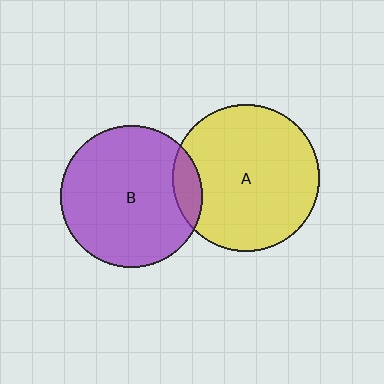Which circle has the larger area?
Circle A (yellow).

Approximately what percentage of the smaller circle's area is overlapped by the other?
Approximately 10%.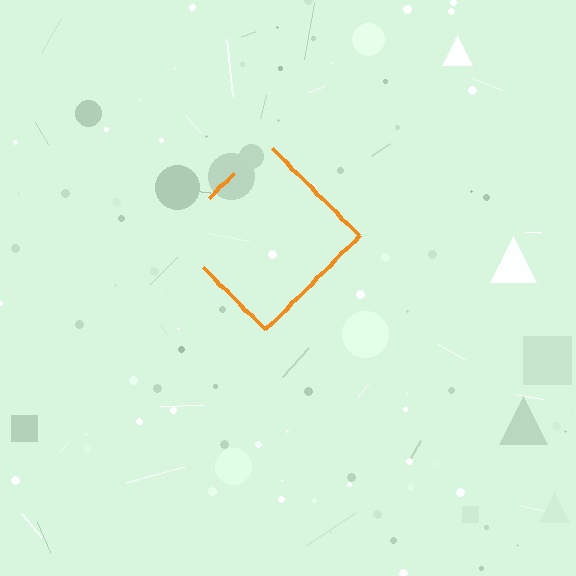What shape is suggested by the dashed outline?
The dashed outline suggests a diamond.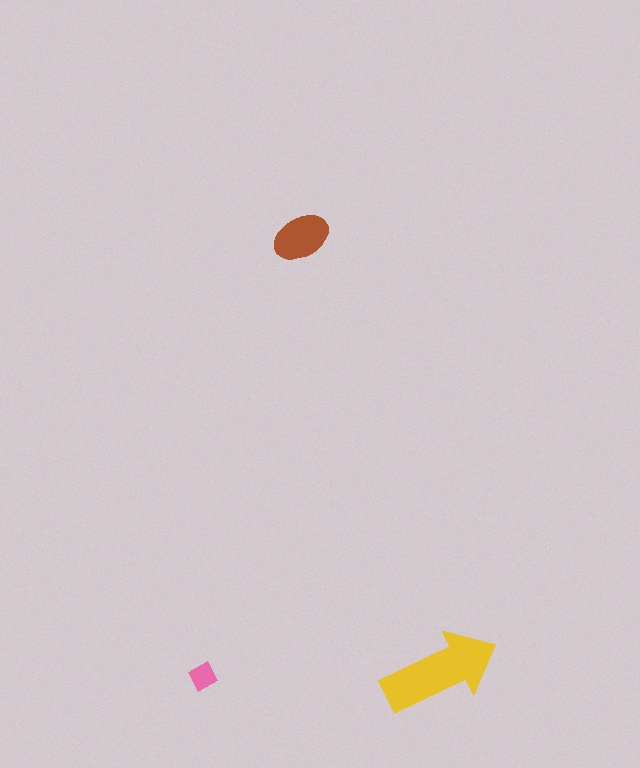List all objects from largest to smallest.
The yellow arrow, the brown ellipse, the pink diamond.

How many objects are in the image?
There are 3 objects in the image.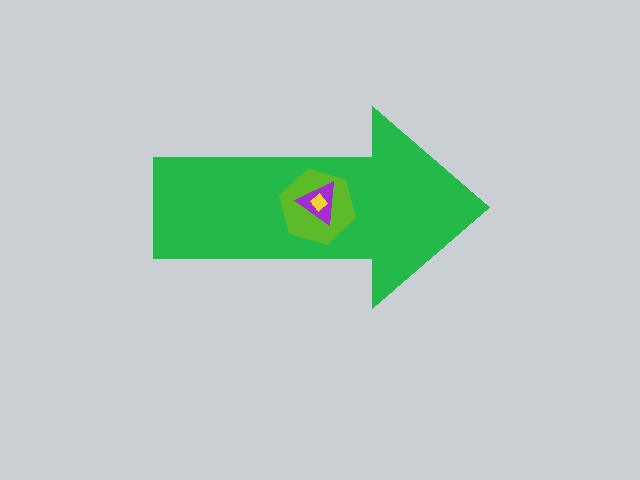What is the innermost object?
The yellow diamond.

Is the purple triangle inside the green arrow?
Yes.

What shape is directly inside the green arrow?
The lime hexagon.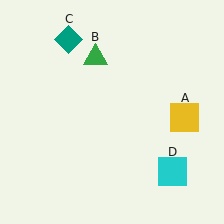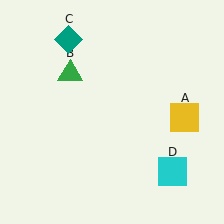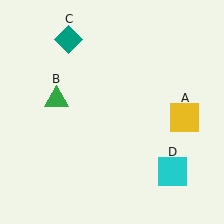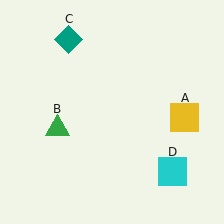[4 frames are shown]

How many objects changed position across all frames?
1 object changed position: green triangle (object B).